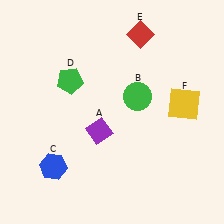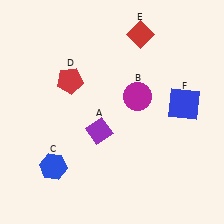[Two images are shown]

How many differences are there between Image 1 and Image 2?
There are 3 differences between the two images.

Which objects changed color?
B changed from green to magenta. D changed from green to red. F changed from yellow to blue.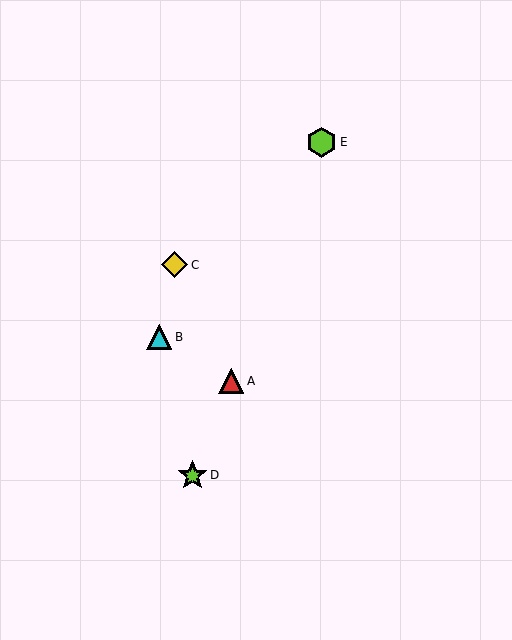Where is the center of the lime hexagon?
The center of the lime hexagon is at (322, 142).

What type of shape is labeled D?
Shape D is a lime star.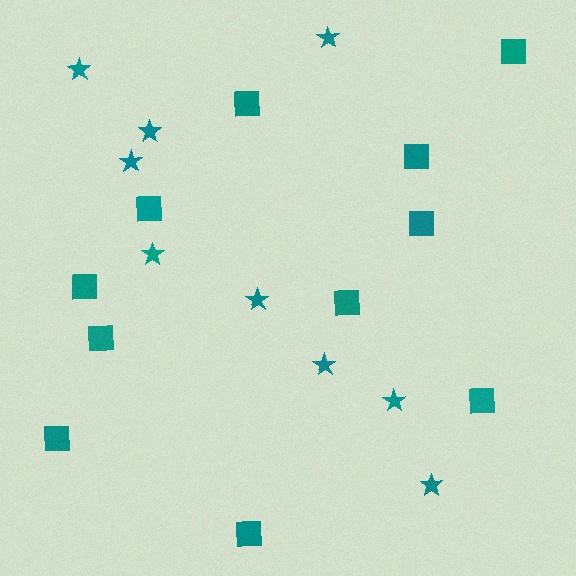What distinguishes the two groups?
There are 2 groups: one group of stars (9) and one group of squares (11).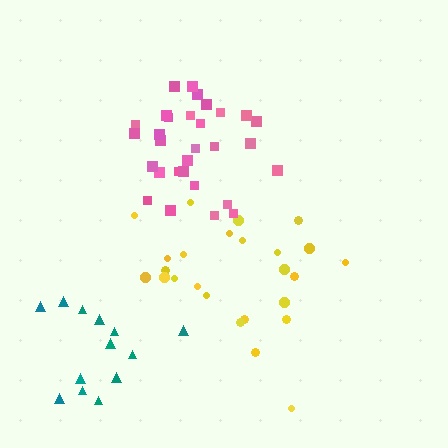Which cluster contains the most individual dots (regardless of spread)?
Pink (30).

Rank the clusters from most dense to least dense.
pink, teal, yellow.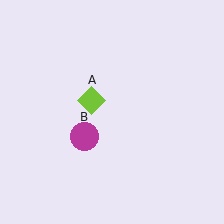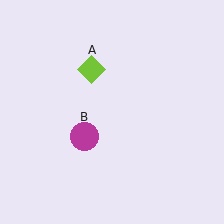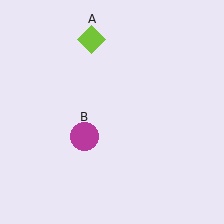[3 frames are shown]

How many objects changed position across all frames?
1 object changed position: lime diamond (object A).